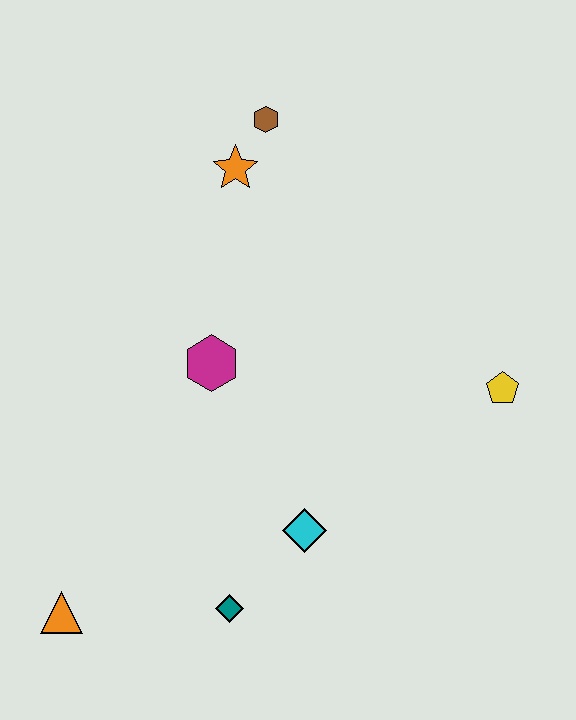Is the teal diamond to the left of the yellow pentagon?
Yes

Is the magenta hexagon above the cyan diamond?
Yes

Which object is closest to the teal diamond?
The cyan diamond is closest to the teal diamond.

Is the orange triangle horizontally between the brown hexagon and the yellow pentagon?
No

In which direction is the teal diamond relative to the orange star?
The teal diamond is below the orange star.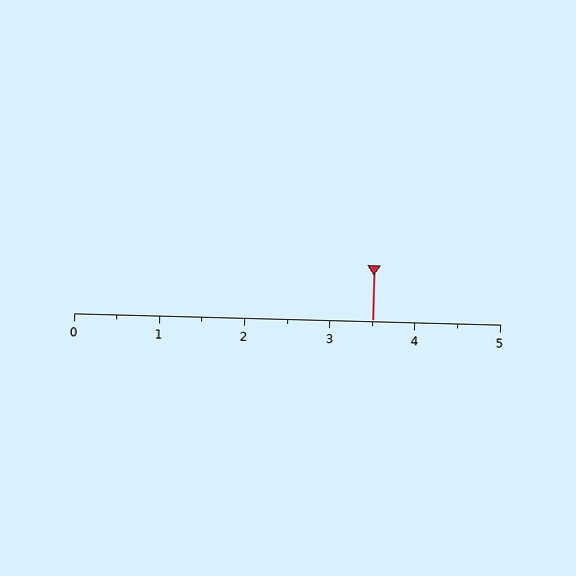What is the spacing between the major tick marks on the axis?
The major ticks are spaced 1 apart.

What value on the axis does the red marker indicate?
The marker indicates approximately 3.5.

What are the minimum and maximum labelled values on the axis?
The axis runs from 0 to 5.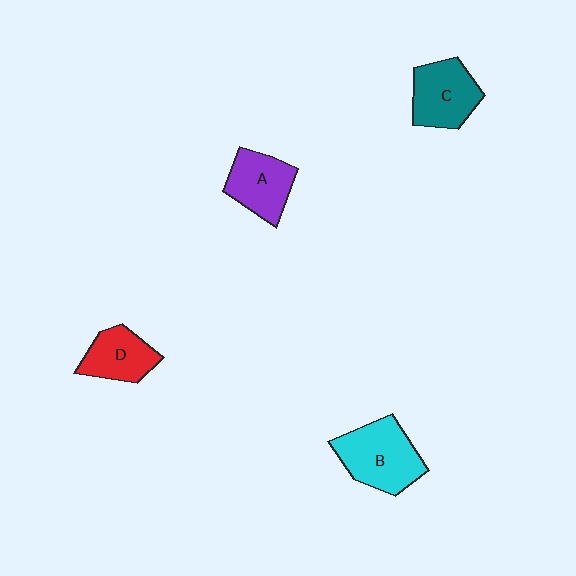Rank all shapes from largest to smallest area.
From largest to smallest: B (cyan), C (teal), A (purple), D (red).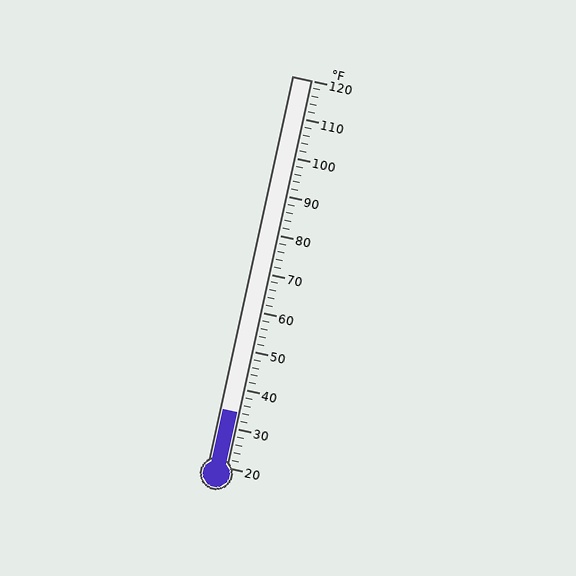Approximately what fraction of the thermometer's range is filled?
The thermometer is filled to approximately 15% of its range.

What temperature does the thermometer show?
The thermometer shows approximately 34°F.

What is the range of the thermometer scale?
The thermometer scale ranges from 20°F to 120°F.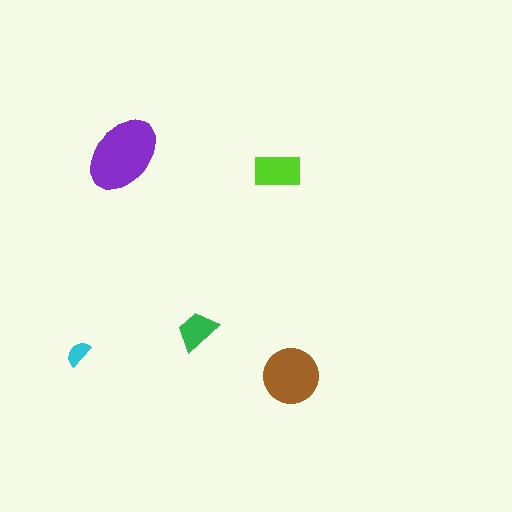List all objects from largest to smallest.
The purple ellipse, the brown circle, the lime rectangle, the green trapezoid, the cyan semicircle.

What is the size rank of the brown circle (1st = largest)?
2nd.